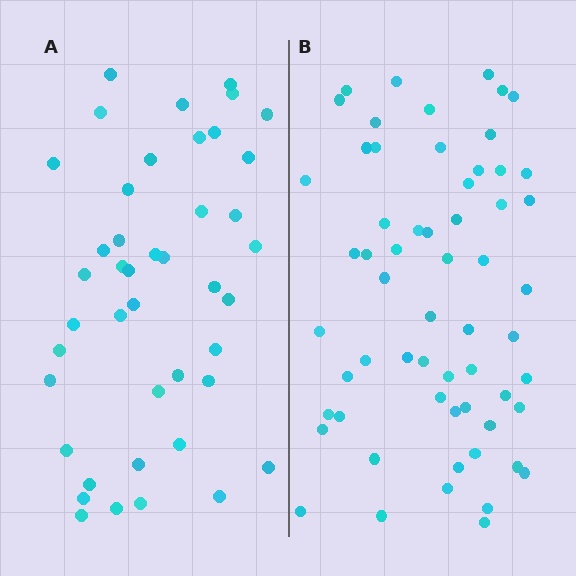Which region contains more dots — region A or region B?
Region B (the right region) has more dots.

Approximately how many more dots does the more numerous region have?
Region B has approximately 15 more dots than region A.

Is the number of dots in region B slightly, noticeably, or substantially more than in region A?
Region B has noticeably more, but not dramatically so. The ratio is roughly 1.4 to 1.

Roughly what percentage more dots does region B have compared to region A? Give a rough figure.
About 40% more.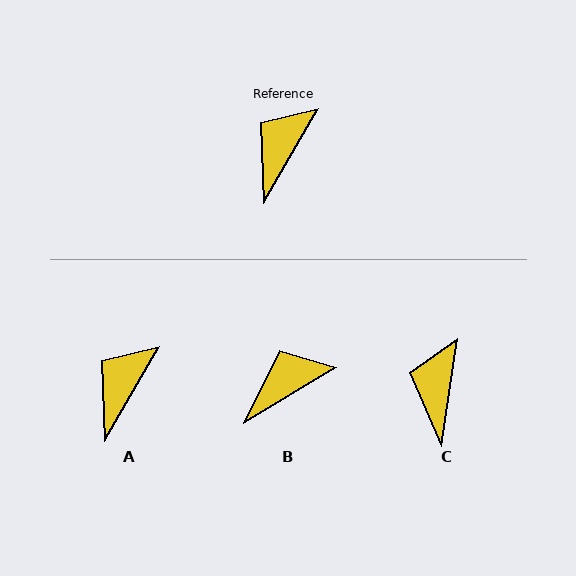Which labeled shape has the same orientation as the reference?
A.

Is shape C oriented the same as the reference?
No, it is off by about 22 degrees.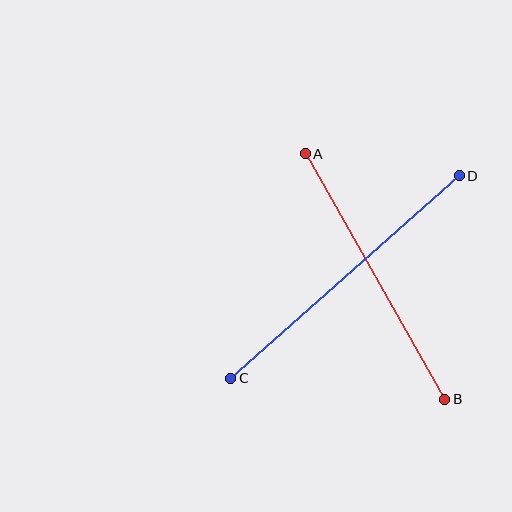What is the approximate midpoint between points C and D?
The midpoint is at approximately (345, 277) pixels.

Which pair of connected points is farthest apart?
Points C and D are farthest apart.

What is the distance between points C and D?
The distance is approximately 305 pixels.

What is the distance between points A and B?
The distance is approximately 283 pixels.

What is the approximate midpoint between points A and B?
The midpoint is at approximately (375, 277) pixels.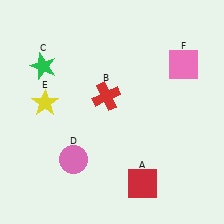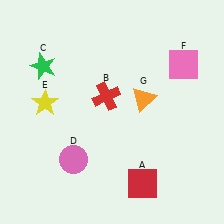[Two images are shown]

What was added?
An orange triangle (G) was added in Image 2.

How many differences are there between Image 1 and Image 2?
There is 1 difference between the two images.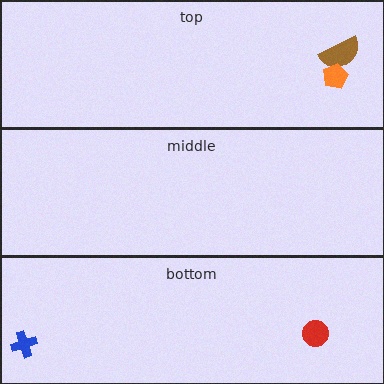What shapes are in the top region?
The brown semicircle, the orange pentagon.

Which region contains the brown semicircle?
The top region.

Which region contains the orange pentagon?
The top region.